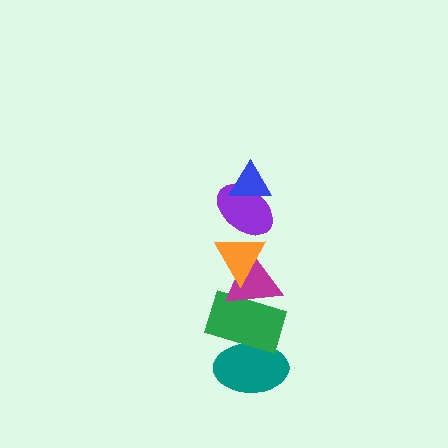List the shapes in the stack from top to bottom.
From top to bottom: the blue triangle, the purple ellipse, the orange triangle, the magenta triangle, the green rectangle, the teal ellipse.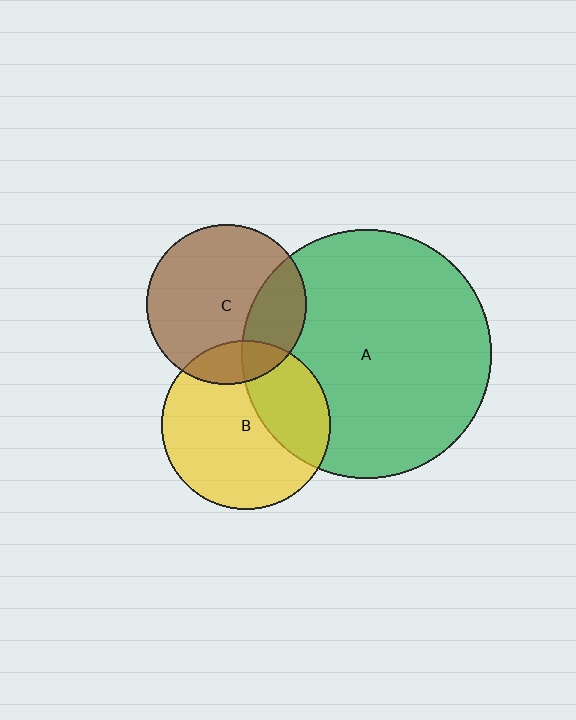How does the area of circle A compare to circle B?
Approximately 2.2 times.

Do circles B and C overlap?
Yes.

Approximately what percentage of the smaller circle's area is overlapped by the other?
Approximately 15%.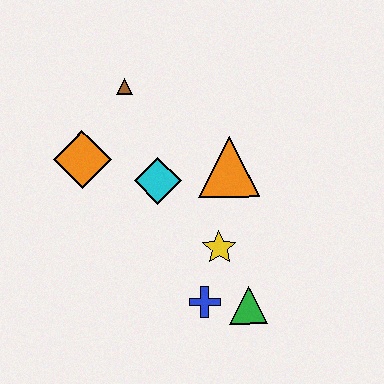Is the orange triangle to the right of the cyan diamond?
Yes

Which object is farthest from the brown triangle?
The green triangle is farthest from the brown triangle.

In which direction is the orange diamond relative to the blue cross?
The orange diamond is above the blue cross.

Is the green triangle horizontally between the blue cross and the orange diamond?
No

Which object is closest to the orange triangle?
The cyan diamond is closest to the orange triangle.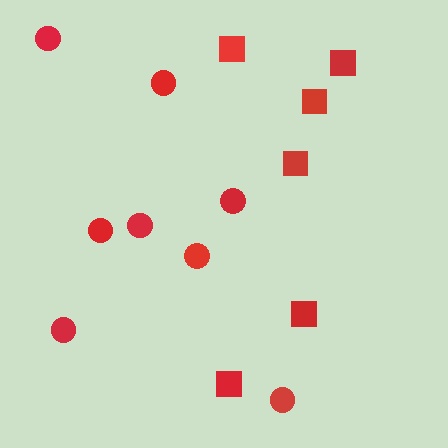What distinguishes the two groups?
There are 2 groups: one group of squares (6) and one group of circles (8).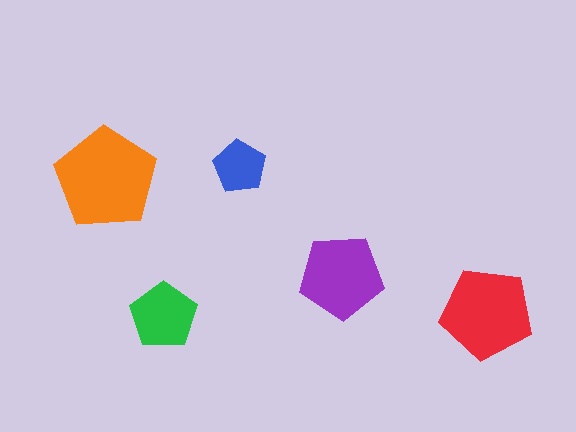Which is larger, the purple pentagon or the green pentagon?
The purple one.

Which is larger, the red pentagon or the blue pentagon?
The red one.